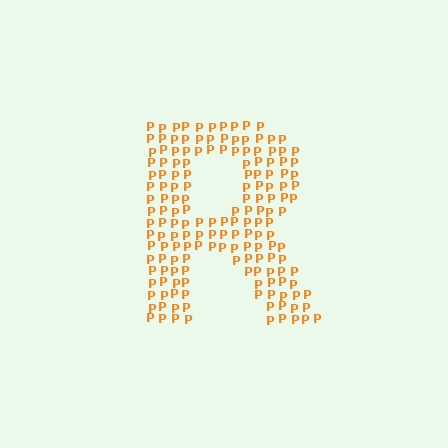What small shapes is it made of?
It is made of small letter P's.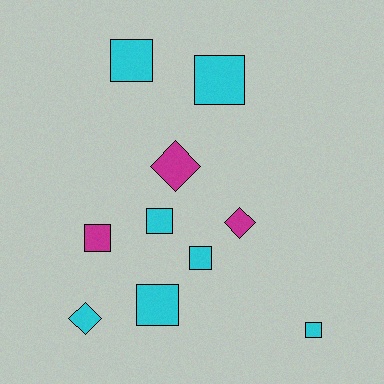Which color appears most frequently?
Cyan, with 7 objects.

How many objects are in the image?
There are 10 objects.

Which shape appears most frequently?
Square, with 7 objects.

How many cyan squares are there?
There are 6 cyan squares.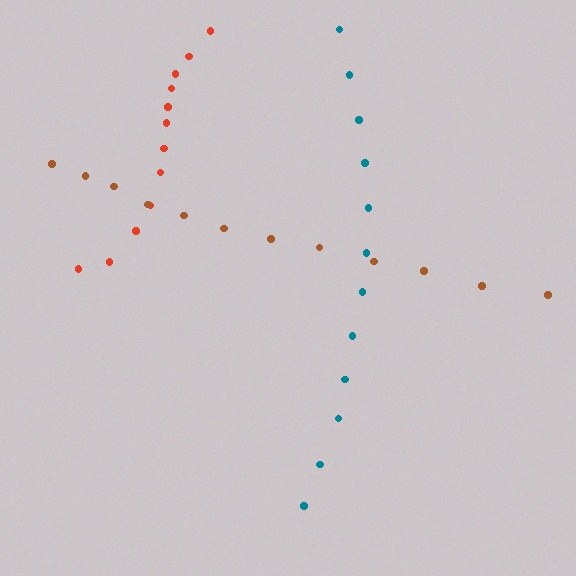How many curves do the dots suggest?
There are 3 distinct paths.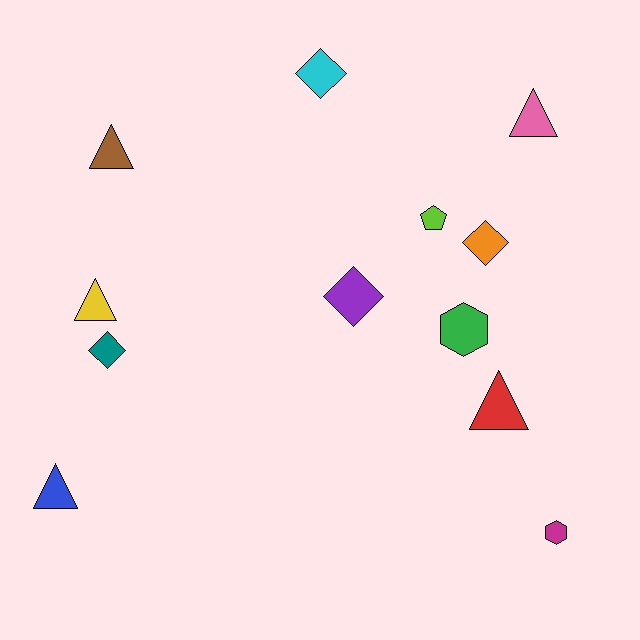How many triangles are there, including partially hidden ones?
There are 5 triangles.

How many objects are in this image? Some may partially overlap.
There are 12 objects.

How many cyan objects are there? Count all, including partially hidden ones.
There is 1 cyan object.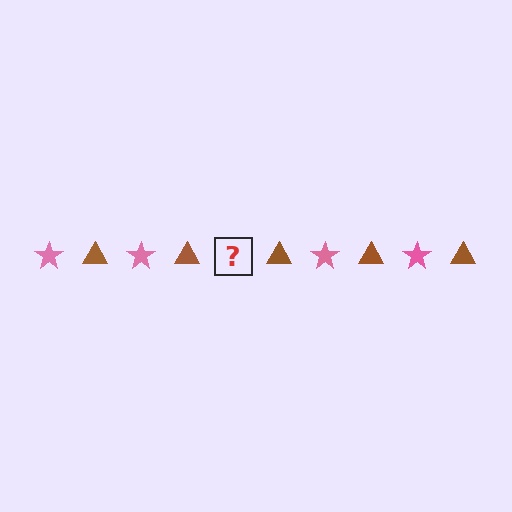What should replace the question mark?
The question mark should be replaced with a pink star.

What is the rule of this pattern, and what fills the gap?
The rule is that the pattern alternates between pink star and brown triangle. The gap should be filled with a pink star.